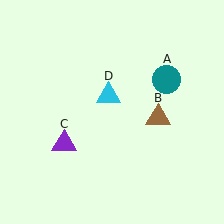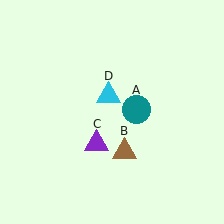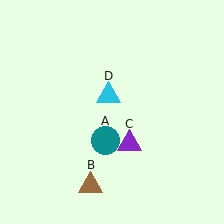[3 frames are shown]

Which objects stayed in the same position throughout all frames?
Cyan triangle (object D) remained stationary.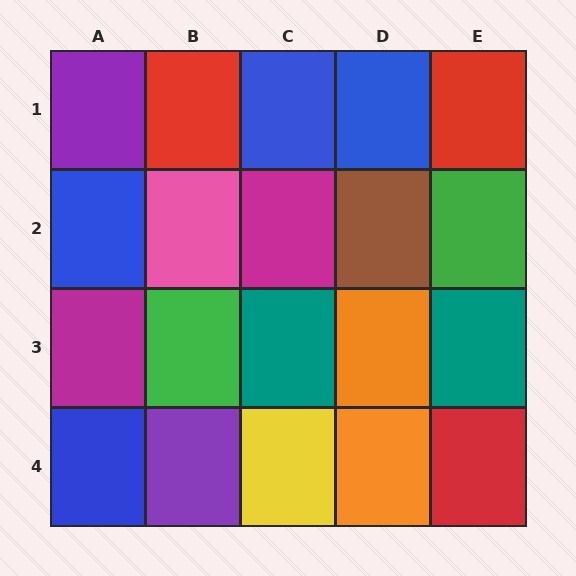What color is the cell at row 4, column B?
Purple.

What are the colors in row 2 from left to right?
Blue, pink, magenta, brown, green.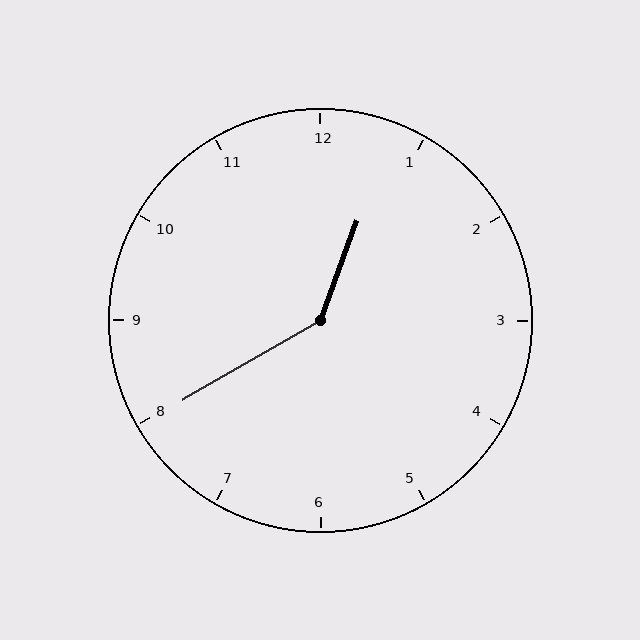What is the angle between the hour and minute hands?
Approximately 140 degrees.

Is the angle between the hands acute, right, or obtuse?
It is obtuse.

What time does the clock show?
12:40.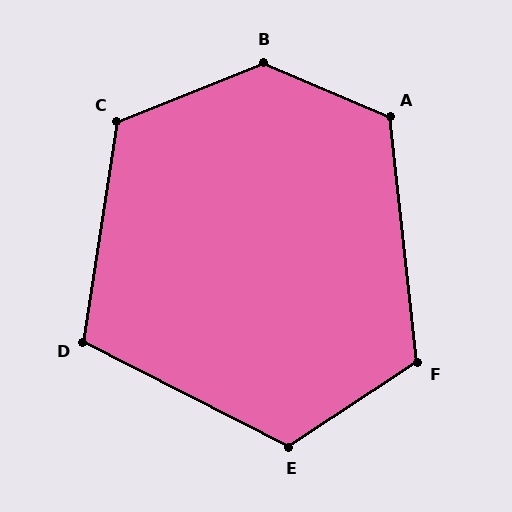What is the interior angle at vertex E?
Approximately 120 degrees (obtuse).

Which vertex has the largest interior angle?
B, at approximately 135 degrees.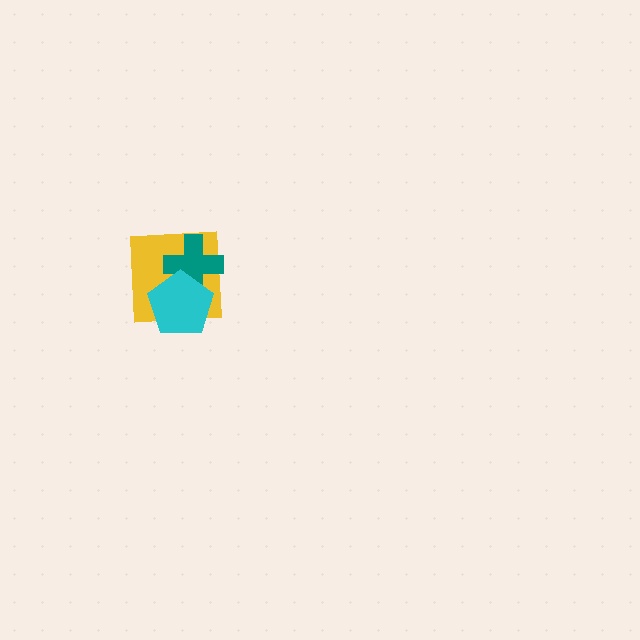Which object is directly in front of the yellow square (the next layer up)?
The teal cross is directly in front of the yellow square.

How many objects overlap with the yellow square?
2 objects overlap with the yellow square.